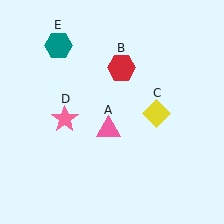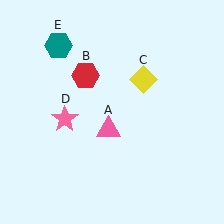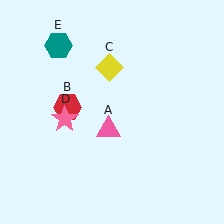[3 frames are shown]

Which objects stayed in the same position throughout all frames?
Pink triangle (object A) and pink star (object D) and teal hexagon (object E) remained stationary.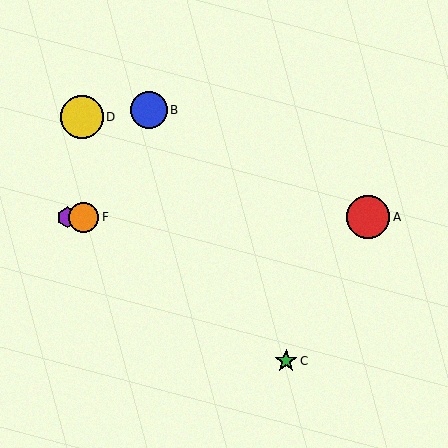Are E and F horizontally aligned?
Yes, both are at y≈217.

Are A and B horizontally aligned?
No, A is at y≈217 and B is at y≈110.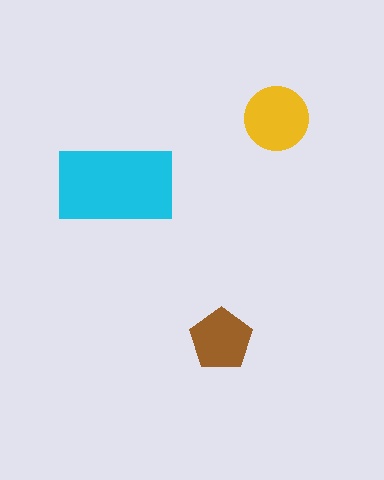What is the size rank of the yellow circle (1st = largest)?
2nd.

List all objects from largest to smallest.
The cyan rectangle, the yellow circle, the brown pentagon.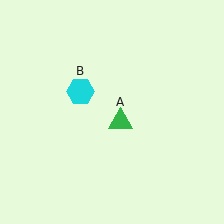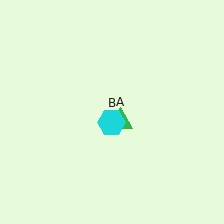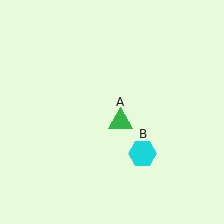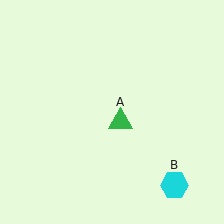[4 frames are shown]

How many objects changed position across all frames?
1 object changed position: cyan hexagon (object B).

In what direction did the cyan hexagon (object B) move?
The cyan hexagon (object B) moved down and to the right.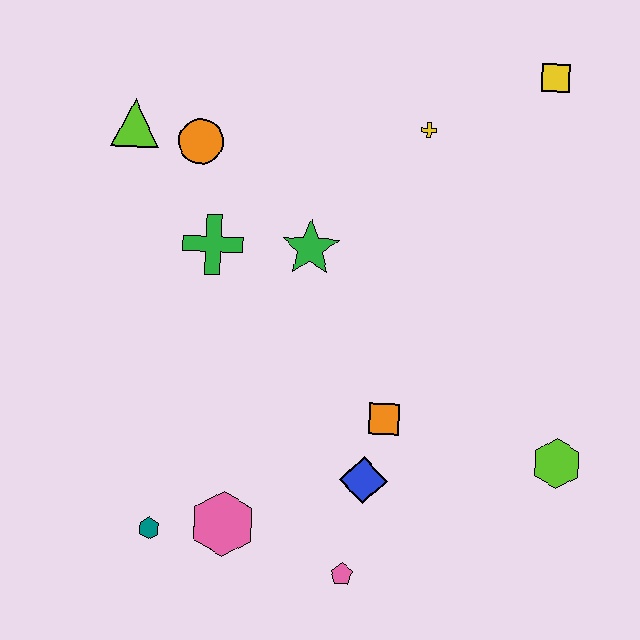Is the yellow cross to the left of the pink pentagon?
No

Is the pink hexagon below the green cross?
Yes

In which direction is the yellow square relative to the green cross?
The yellow square is to the right of the green cross.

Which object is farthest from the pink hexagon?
The yellow square is farthest from the pink hexagon.